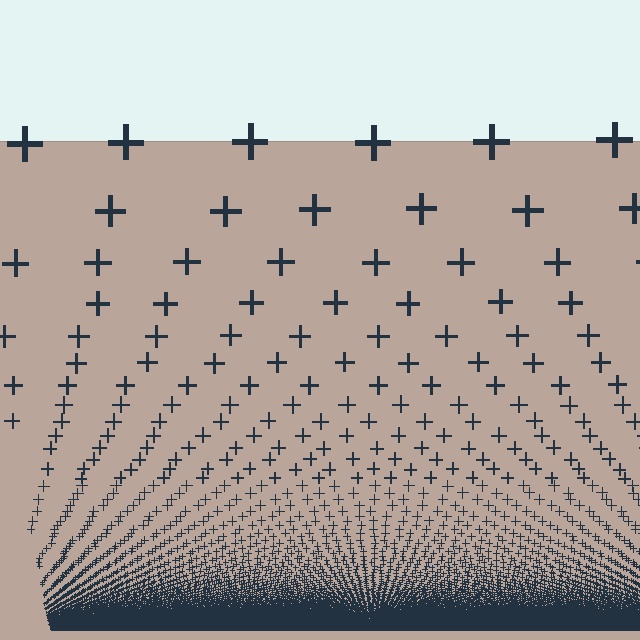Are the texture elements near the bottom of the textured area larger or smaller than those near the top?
Smaller. The gradient is inverted — elements near the bottom are smaller and denser.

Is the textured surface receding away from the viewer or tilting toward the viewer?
The surface appears to tilt toward the viewer. Texture elements get larger and sparser toward the top.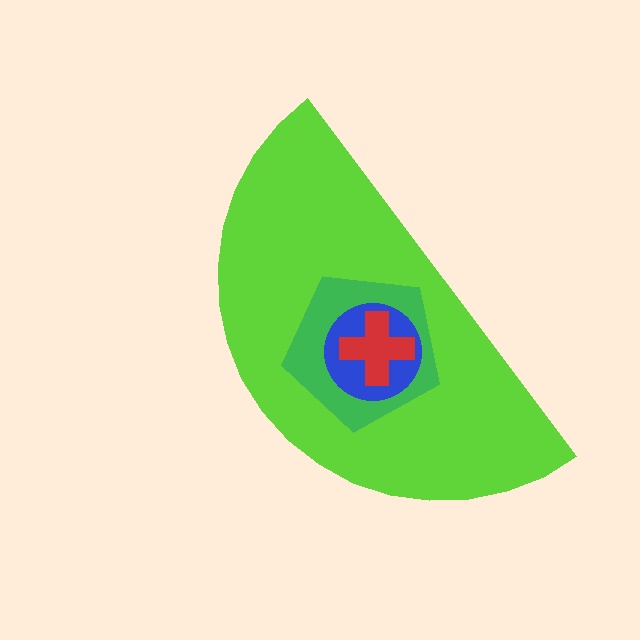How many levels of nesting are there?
4.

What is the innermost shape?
The red cross.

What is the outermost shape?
The lime semicircle.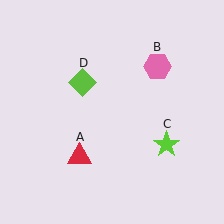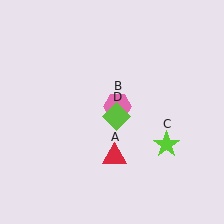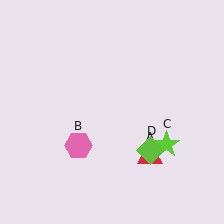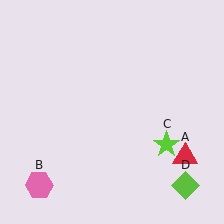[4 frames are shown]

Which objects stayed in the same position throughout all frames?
Lime star (object C) remained stationary.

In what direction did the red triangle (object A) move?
The red triangle (object A) moved right.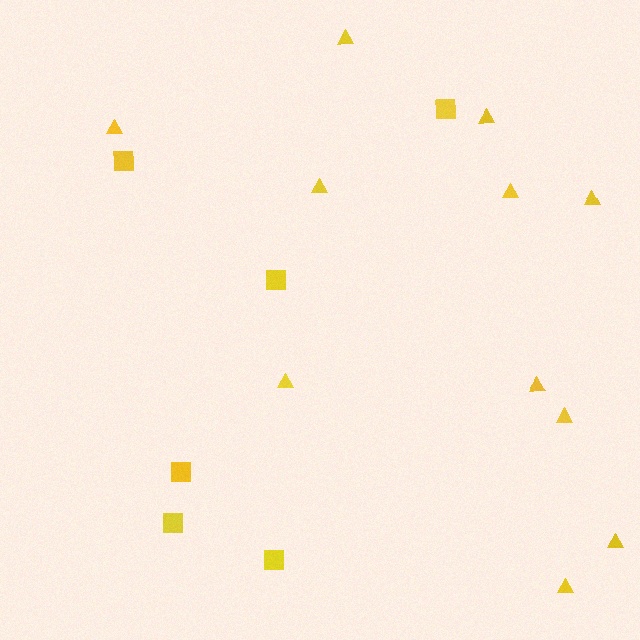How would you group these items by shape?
There are 2 groups: one group of triangles (11) and one group of squares (6).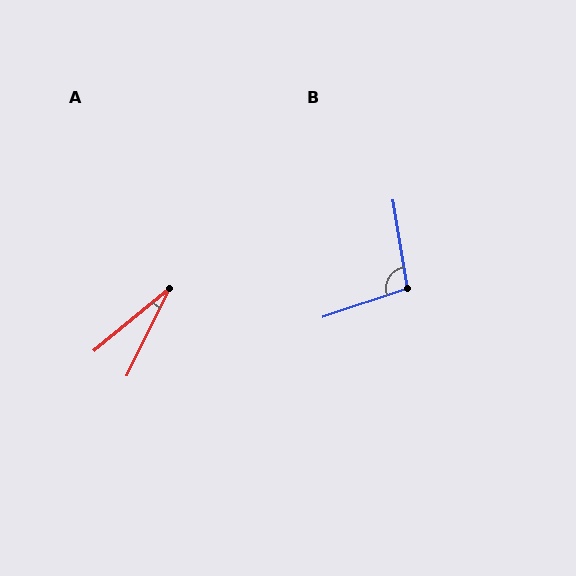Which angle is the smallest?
A, at approximately 25 degrees.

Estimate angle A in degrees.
Approximately 25 degrees.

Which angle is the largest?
B, at approximately 99 degrees.